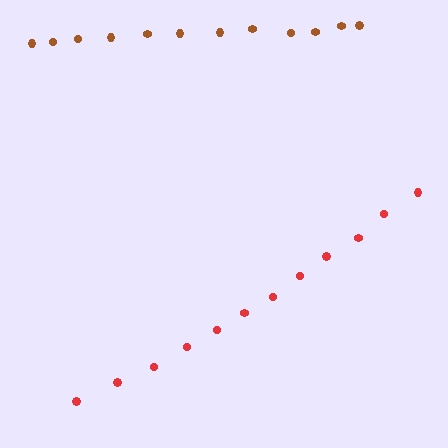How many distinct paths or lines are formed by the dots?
There are 2 distinct paths.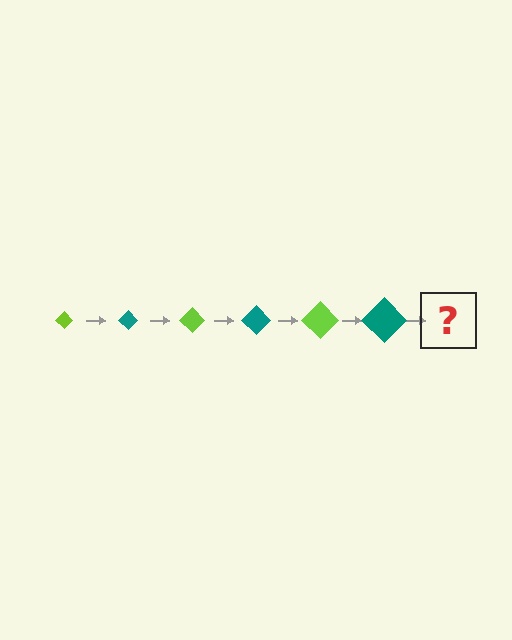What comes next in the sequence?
The next element should be a lime diamond, larger than the previous one.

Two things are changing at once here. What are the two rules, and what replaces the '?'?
The two rules are that the diamond grows larger each step and the color cycles through lime and teal. The '?' should be a lime diamond, larger than the previous one.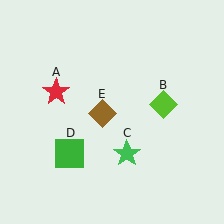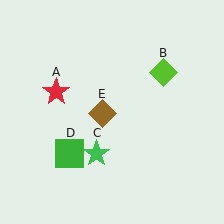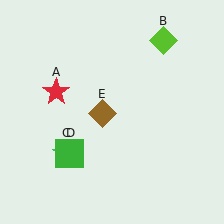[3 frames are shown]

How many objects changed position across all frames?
2 objects changed position: lime diamond (object B), green star (object C).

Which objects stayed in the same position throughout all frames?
Red star (object A) and green square (object D) and brown diamond (object E) remained stationary.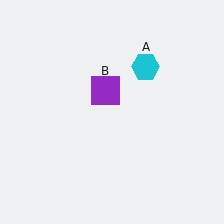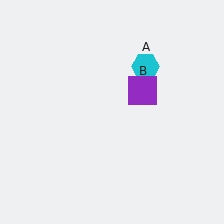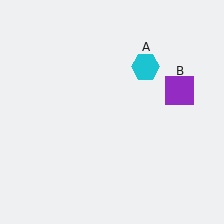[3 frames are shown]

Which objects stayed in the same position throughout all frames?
Cyan hexagon (object A) remained stationary.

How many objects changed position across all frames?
1 object changed position: purple square (object B).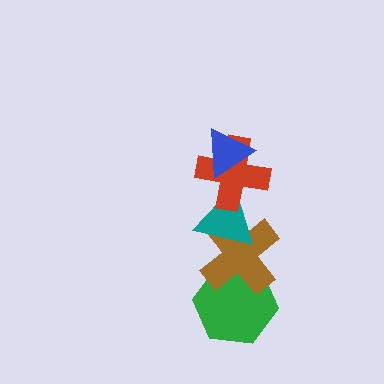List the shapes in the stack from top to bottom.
From top to bottom: the blue triangle, the red cross, the teal triangle, the brown cross, the green hexagon.